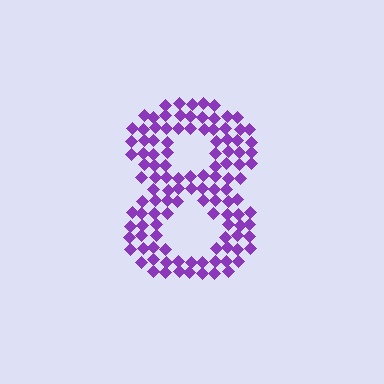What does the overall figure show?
The overall figure shows the digit 8.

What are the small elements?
The small elements are diamonds.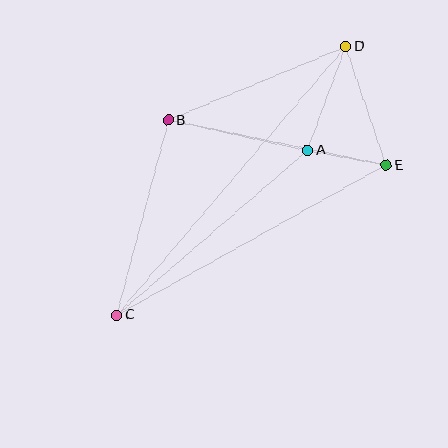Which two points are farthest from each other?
Points C and D are farthest from each other.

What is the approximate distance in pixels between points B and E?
The distance between B and E is approximately 223 pixels.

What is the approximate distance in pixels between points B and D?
The distance between B and D is approximately 192 pixels.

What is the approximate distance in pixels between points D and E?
The distance between D and E is approximately 126 pixels.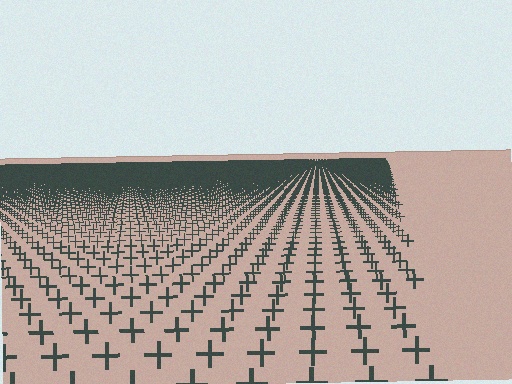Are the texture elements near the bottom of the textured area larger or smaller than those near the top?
Larger. Near the bottom, elements are closer to the viewer and appear at a bigger on-screen size.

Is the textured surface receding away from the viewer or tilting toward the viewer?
The surface is receding away from the viewer. Texture elements get smaller and denser toward the top.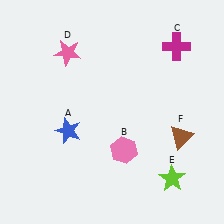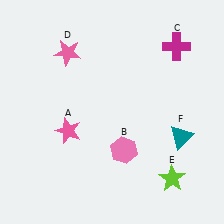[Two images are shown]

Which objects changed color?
A changed from blue to pink. F changed from brown to teal.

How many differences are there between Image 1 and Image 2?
There are 2 differences between the two images.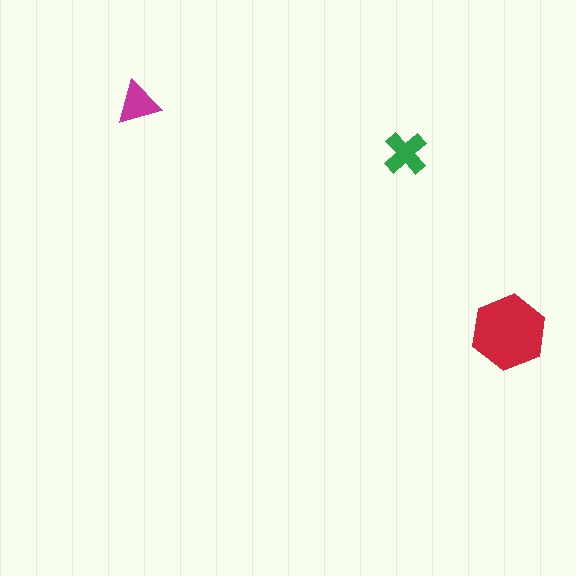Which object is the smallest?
The magenta triangle.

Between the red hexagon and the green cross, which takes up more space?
The red hexagon.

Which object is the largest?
The red hexagon.